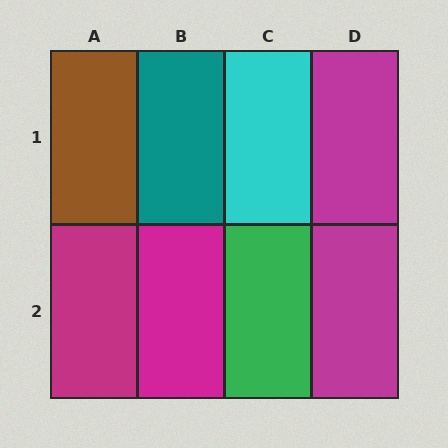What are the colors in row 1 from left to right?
Brown, teal, cyan, magenta.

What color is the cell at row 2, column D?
Magenta.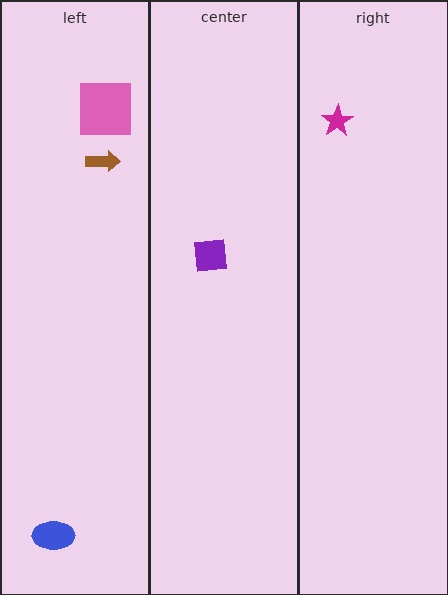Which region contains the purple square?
The center region.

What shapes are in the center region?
The purple square.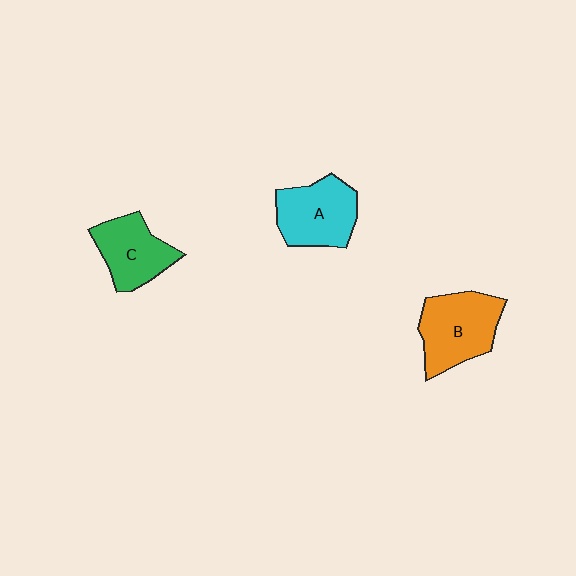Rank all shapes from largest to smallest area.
From largest to smallest: B (orange), A (cyan), C (green).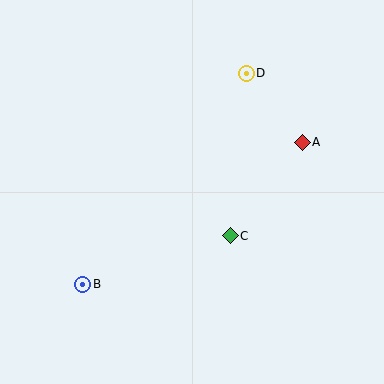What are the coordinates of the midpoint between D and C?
The midpoint between D and C is at (238, 155).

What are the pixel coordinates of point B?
Point B is at (83, 284).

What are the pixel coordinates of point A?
Point A is at (302, 142).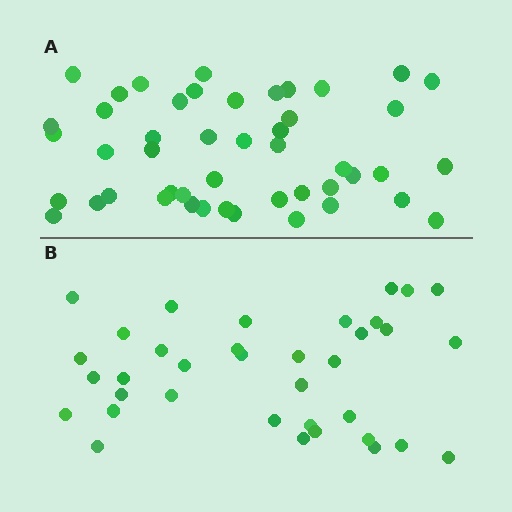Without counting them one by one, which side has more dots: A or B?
Region A (the top region) has more dots.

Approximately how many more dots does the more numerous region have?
Region A has roughly 12 or so more dots than region B.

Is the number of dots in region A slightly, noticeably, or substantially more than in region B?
Region A has noticeably more, but not dramatically so. The ratio is roughly 1.3 to 1.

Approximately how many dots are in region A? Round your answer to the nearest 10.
About 50 dots. (The exact count is 47, which rounds to 50.)